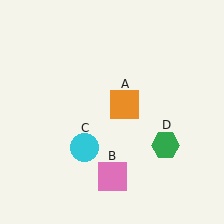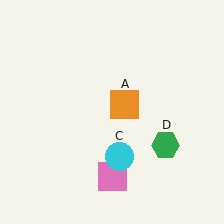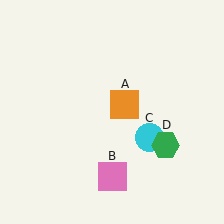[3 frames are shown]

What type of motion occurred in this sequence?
The cyan circle (object C) rotated counterclockwise around the center of the scene.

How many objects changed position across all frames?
1 object changed position: cyan circle (object C).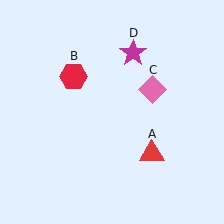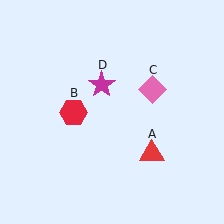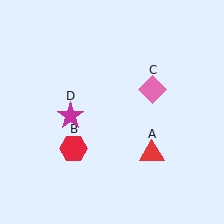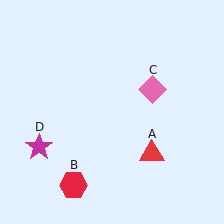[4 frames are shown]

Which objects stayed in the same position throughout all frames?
Red triangle (object A) and pink diamond (object C) remained stationary.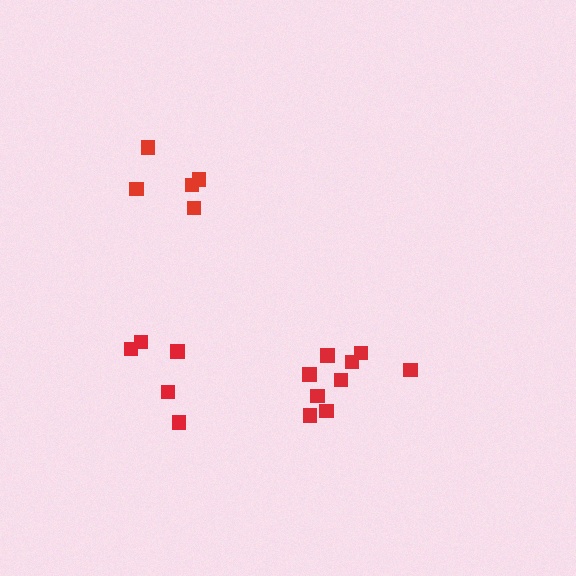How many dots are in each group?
Group 1: 5 dots, Group 2: 9 dots, Group 3: 5 dots (19 total).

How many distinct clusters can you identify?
There are 3 distinct clusters.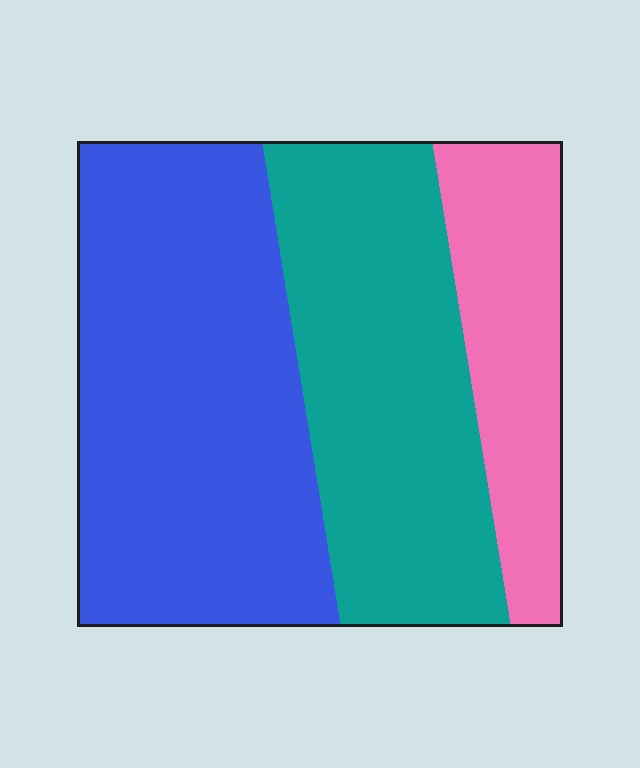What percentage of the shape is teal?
Teal covers about 35% of the shape.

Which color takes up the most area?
Blue, at roughly 45%.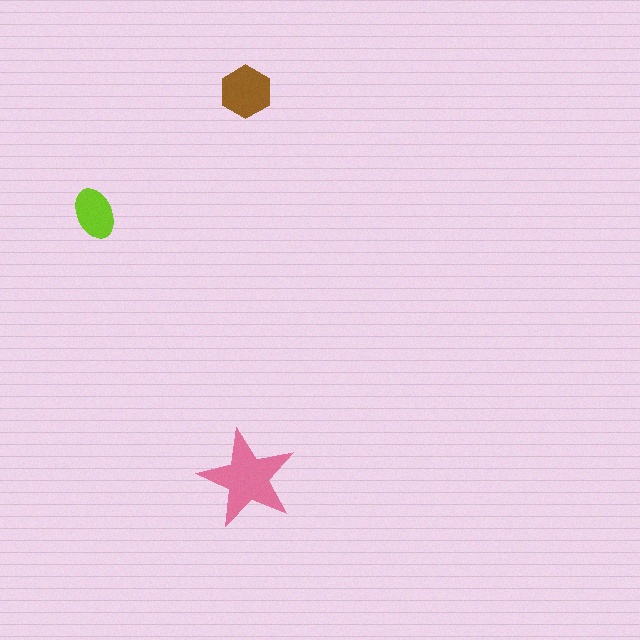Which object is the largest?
The pink star.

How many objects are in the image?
There are 3 objects in the image.